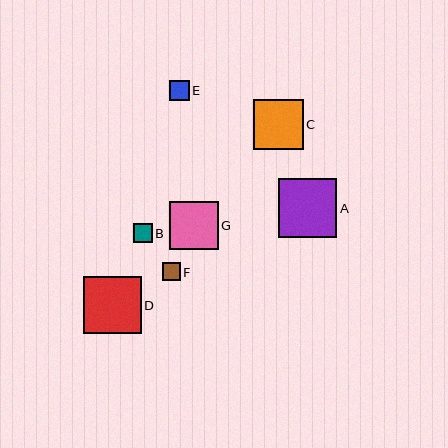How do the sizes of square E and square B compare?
Square E and square B are approximately the same size.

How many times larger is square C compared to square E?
Square C is approximately 2.6 times the size of square E.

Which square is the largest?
Square A is the largest with a size of approximately 59 pixels.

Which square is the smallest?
Square F is the smallest with a size of approximately 18 pixels.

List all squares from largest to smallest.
From largest to smallest: A, D, C, G, E, B, F.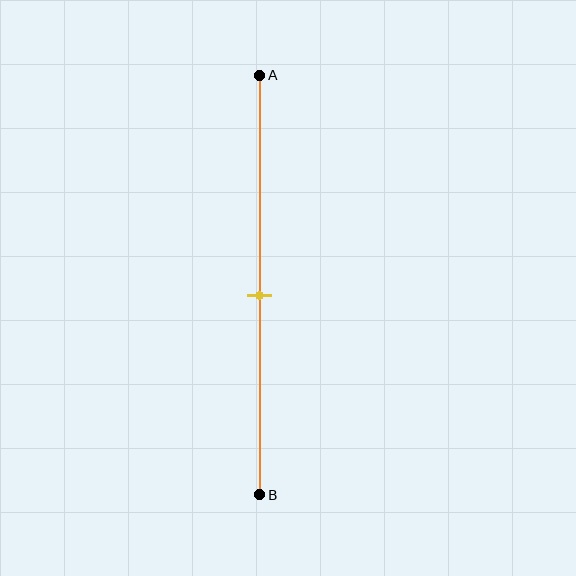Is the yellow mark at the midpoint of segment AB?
Yes, the mark is approximately at the midpoint.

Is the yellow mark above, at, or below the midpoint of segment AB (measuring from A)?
The yellow mark is approximately at the midpoint of segment AB.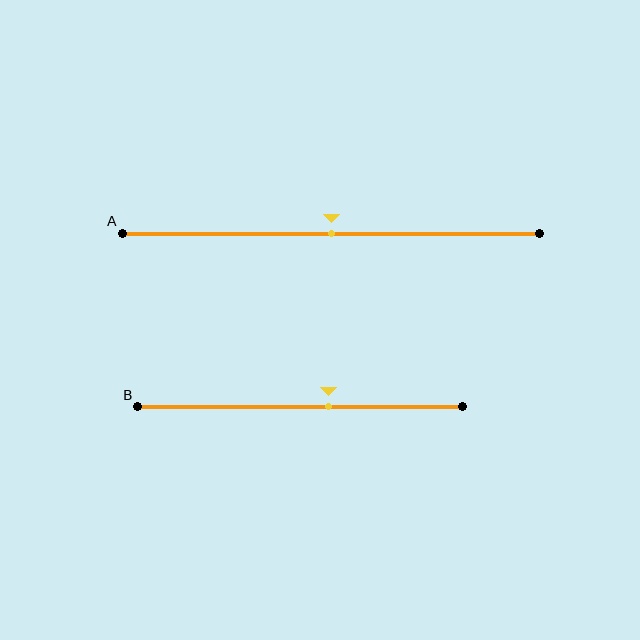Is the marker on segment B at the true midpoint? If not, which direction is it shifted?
No, the marker on segment B is shifted to the right by about 9% of the segment length.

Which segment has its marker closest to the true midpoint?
Segment A has its marker closest to the true midpoint.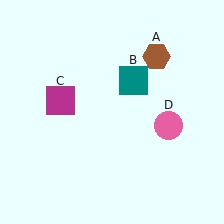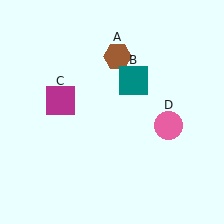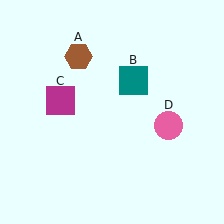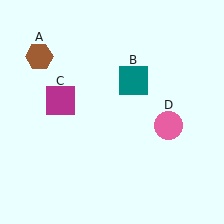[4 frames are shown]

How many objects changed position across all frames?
1 object changed position: brown hexagon (object A).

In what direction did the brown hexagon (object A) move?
The brown hexagon (object A) moved left.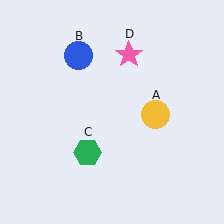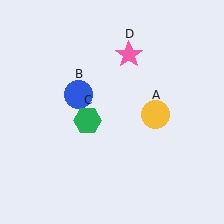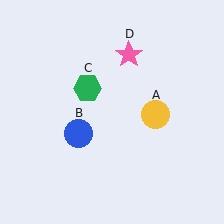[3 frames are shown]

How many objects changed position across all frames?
2 objects changed position: blue circle (object B), green hexagon (object C).